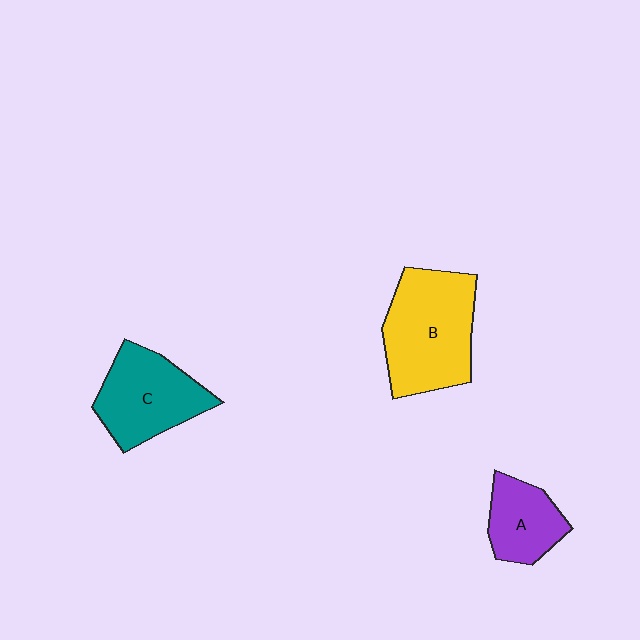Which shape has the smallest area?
Shape A (purple).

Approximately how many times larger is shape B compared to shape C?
Approximately 1.3 times.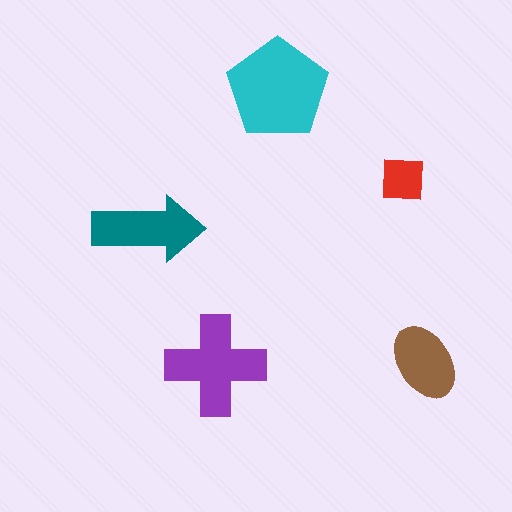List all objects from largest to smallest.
The cyan pentagon, the purple cross, the teal arrow, the brown ellipse, the red square.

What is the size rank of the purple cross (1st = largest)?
2nd.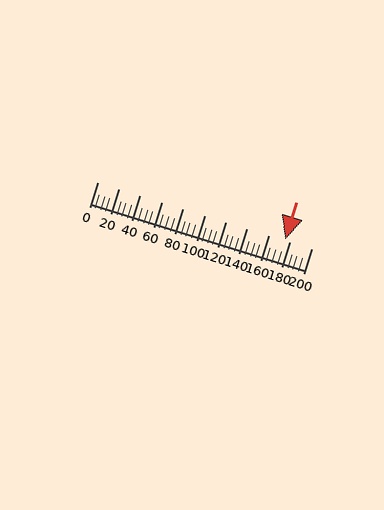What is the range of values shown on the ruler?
The ruler shows values from 0 to 200.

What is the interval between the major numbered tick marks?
The major tick marks are spaced 20 units apart.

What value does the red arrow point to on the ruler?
The red arrow points to approximately 175.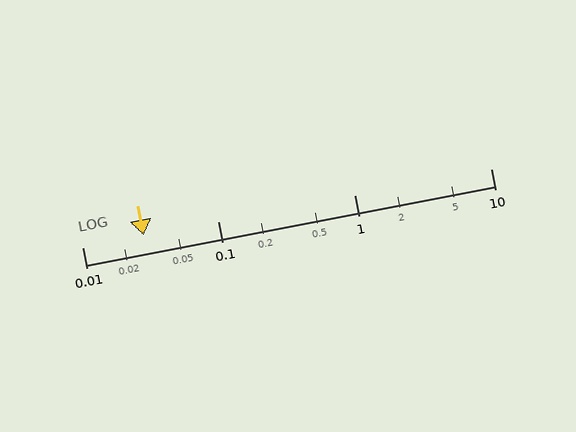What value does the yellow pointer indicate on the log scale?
The pointer indicates approximately 0.028.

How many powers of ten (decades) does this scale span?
The scale spans 3 decades, from 0.01 to 10.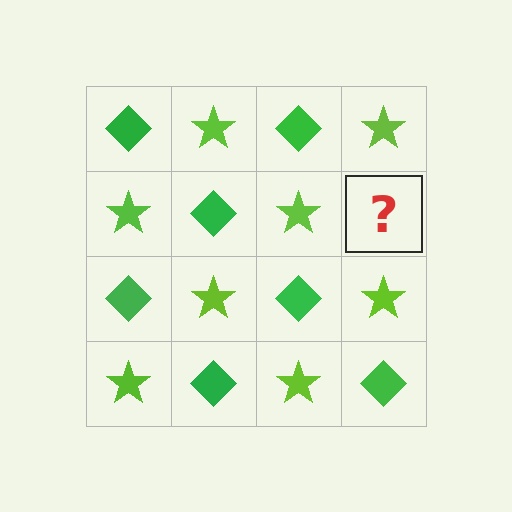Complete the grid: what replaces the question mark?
The question mark should be replaced with a green diamond.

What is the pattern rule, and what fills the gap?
The rule is that it alternates green diamond and lime star in a checkerboard pattern. The gap should be filled with a green diamond.